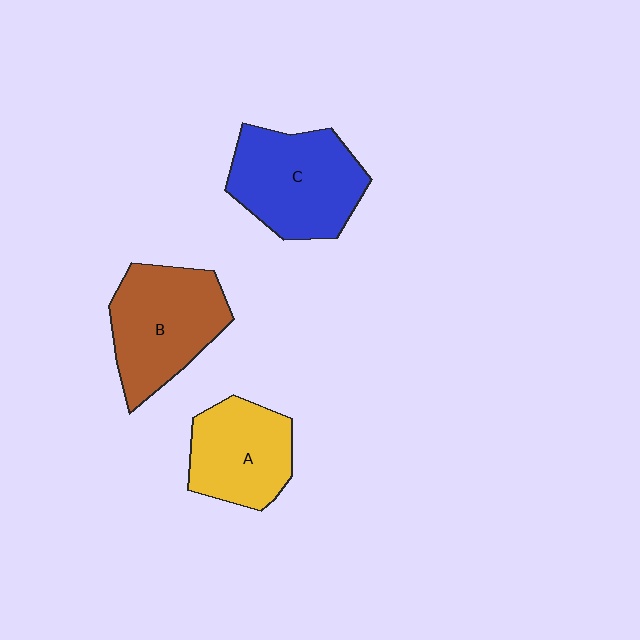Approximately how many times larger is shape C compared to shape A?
Approximately 1.3 times.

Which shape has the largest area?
Shape C (blue).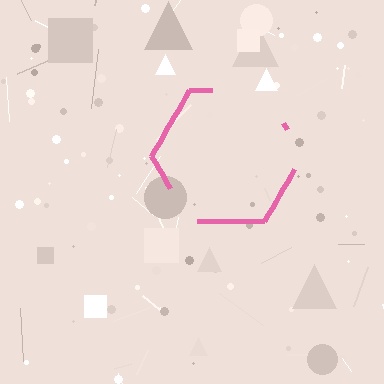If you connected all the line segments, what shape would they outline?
They would outline a hexagon.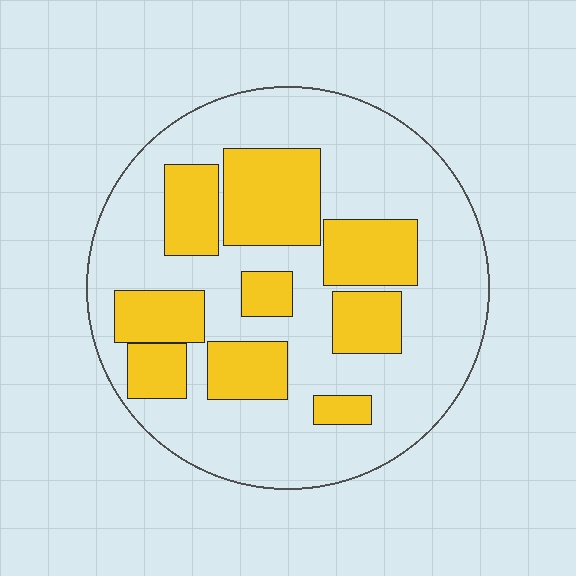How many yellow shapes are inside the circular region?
9.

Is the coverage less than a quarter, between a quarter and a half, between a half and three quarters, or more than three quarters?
Between a quarter and a half.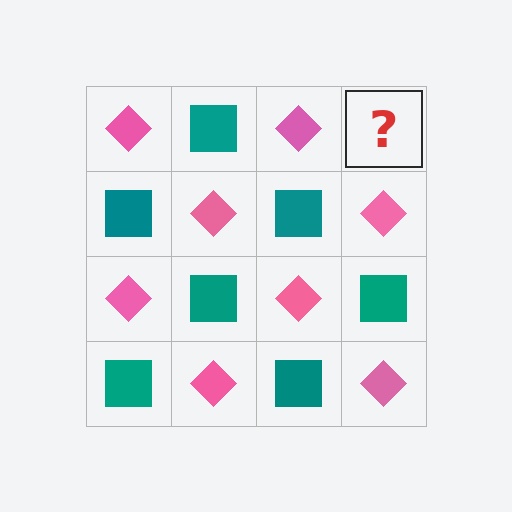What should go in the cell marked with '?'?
The missing cell should contain a teal square.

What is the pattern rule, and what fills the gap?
The rule is that it alternates pink diamond and teal square in a checkerboard pattern. The gap should be filled with a teal square.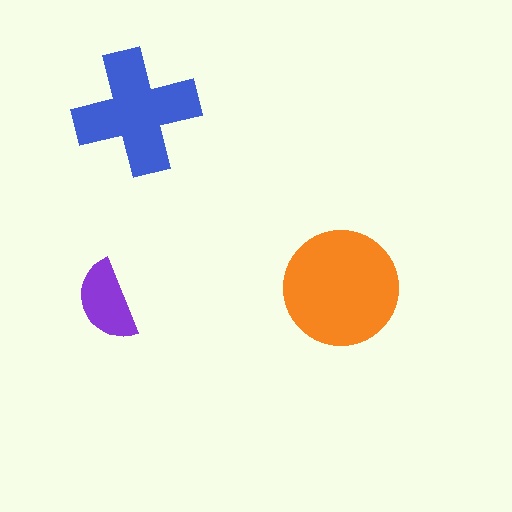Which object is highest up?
The blue cross is topmost.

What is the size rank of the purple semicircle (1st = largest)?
3rd.